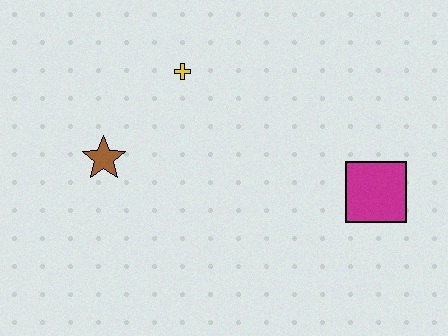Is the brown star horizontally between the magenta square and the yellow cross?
No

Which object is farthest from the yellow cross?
The magenta square is farthest from the yellow cross.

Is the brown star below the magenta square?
No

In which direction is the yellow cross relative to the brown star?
The yellow cross is above the brown star.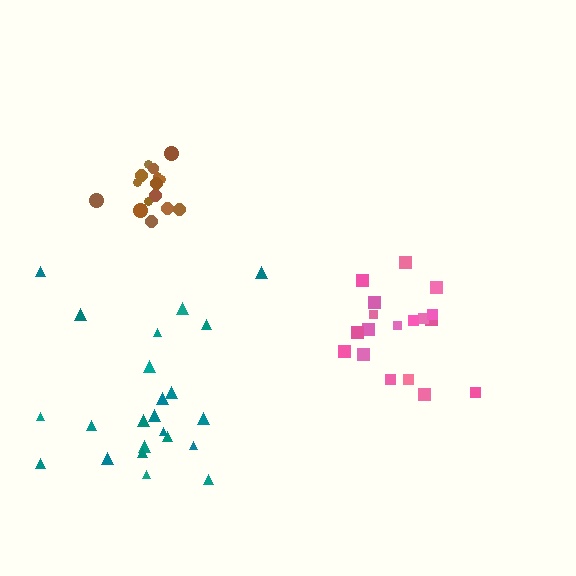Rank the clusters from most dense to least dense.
brown, pink, teal.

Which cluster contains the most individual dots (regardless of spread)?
Teal (23).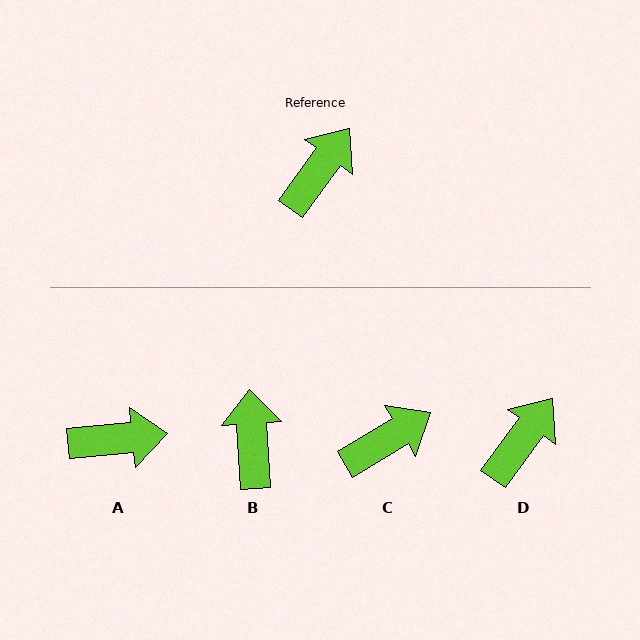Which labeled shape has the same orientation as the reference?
D.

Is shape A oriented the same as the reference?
No, it is off by about 48 degrees.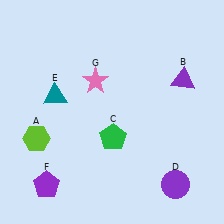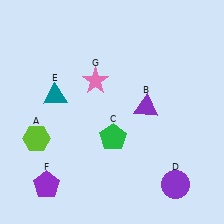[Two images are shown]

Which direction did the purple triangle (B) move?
The purple triangle (B) moved left.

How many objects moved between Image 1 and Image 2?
1 object moved between the two images.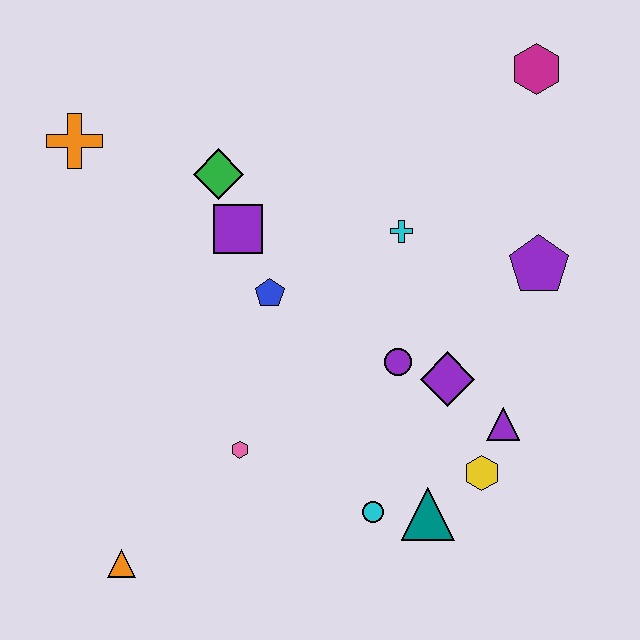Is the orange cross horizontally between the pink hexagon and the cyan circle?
No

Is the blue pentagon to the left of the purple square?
No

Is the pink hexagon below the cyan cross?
Yes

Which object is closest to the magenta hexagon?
The purple pentagon is closest to the magenta hexagon.